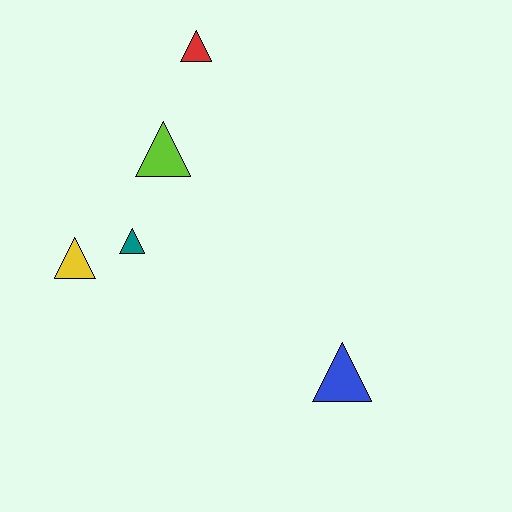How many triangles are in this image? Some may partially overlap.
There are 5 triangles.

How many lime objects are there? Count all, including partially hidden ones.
There is 1 lime object.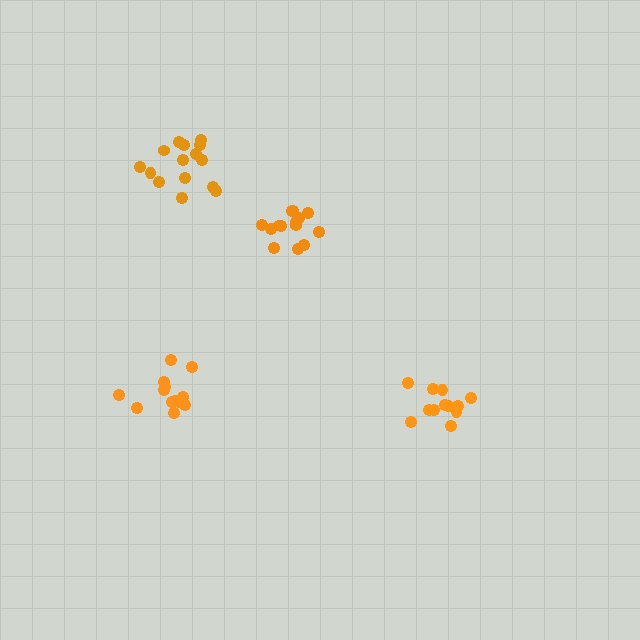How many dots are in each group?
Group 1: 13 dots, Group 2: 15 dots, Group 3: 13 dots, Group 4: 15 dots (56 total).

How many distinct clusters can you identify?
There are 4 distinct clusters.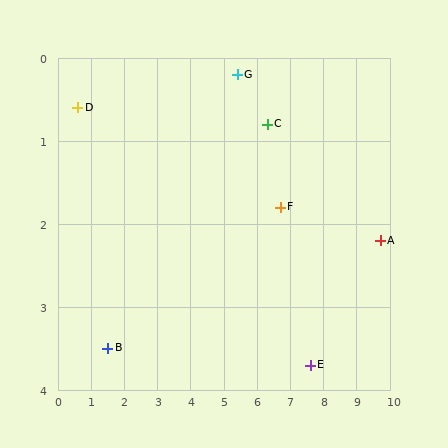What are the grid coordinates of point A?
Point A is at approximately (9.7, 2.2).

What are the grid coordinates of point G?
Point G is at approximately (5.4, 0.2).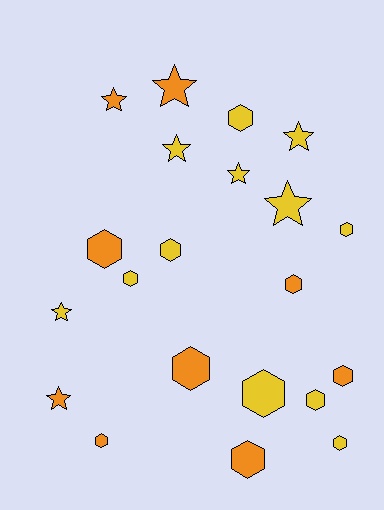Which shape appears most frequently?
Hexagon, with 13 objects.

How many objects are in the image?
There are 21 objects.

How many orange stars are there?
There are 3 orange stars.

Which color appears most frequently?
Yellow, with 12 objects.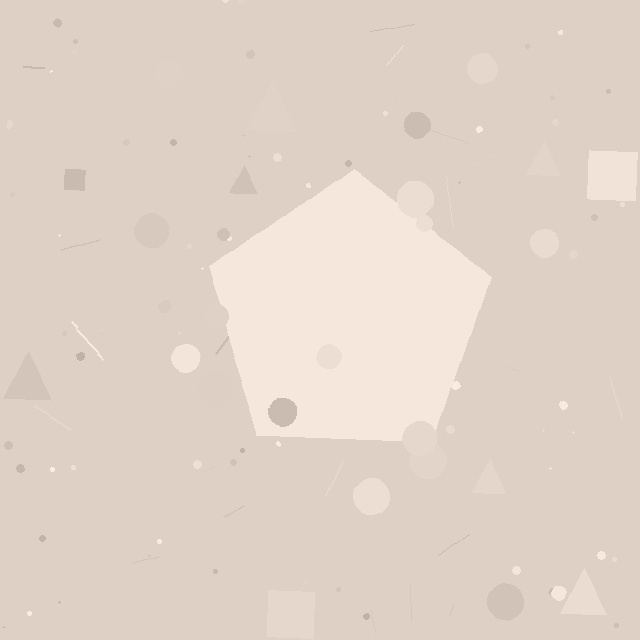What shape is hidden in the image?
A pentagon is hidden in the image.